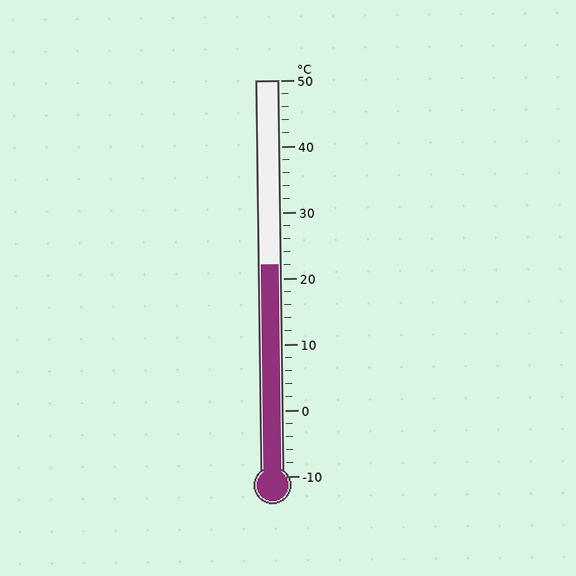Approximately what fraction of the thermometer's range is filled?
The thermometer is filled to approximately 55% of its range.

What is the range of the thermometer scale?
The thermometer scale ranges from -10°C to 50°C.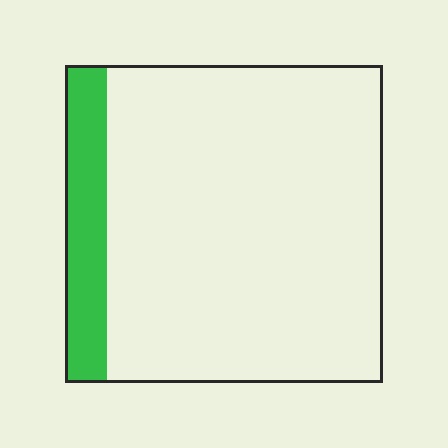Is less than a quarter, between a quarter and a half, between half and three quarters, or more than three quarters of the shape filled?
Less than a quarter.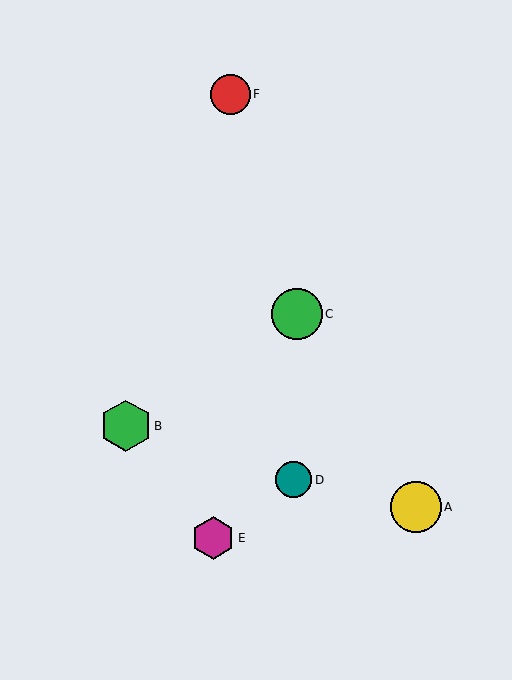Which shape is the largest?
The yellow circle (labeled A) is the largest.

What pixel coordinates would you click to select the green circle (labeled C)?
Click at (297, 314) to select the green circle C.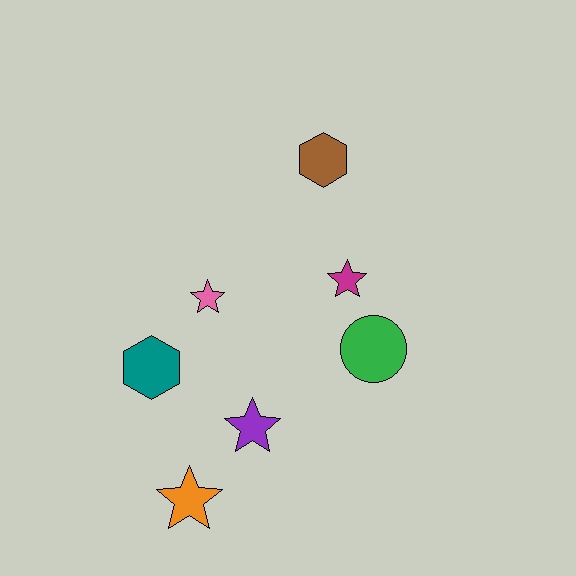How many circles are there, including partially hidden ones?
There is 1 circle.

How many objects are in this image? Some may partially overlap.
There are 7 objects.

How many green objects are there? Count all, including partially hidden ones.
There is 1 green object.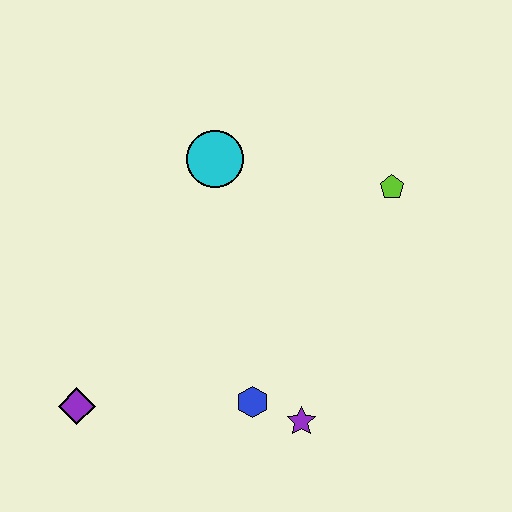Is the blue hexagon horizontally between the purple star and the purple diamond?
Yes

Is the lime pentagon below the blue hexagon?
No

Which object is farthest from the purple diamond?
The lime pentagon is farthest from the purple diamond.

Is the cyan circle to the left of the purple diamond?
No